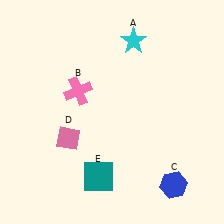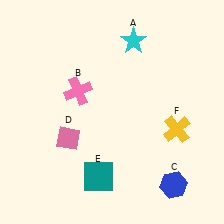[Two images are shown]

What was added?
A yellow cross (F) was added in Image 2.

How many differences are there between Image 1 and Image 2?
There is 1 difference between the two images.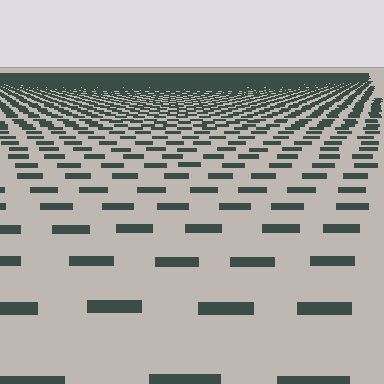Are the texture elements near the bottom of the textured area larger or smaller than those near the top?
Larger. Near the bottom, elements are closer to the viewer and appear at a bigger on-screen size.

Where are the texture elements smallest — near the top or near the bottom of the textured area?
Near the top.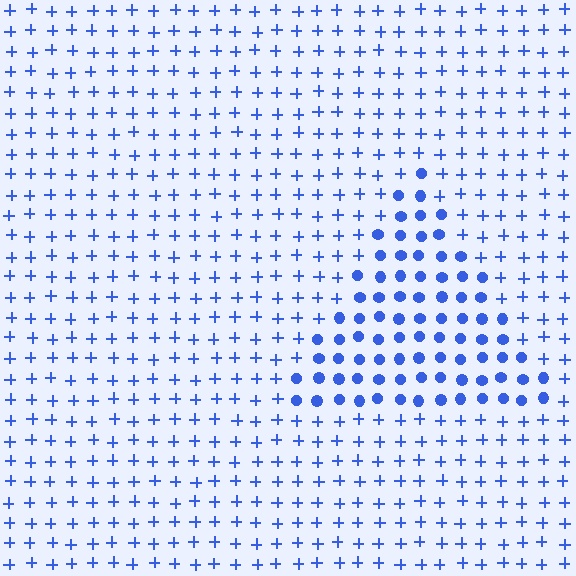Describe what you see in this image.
The image is filled with small blue elements arranged in a uniform grid. A triangle-shaped region contains circles, while the surrounding area contains plus signs. The boundary is defined purely by the change in element shape.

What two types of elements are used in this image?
The image uses circles inside the triangle region and plus signs outside it.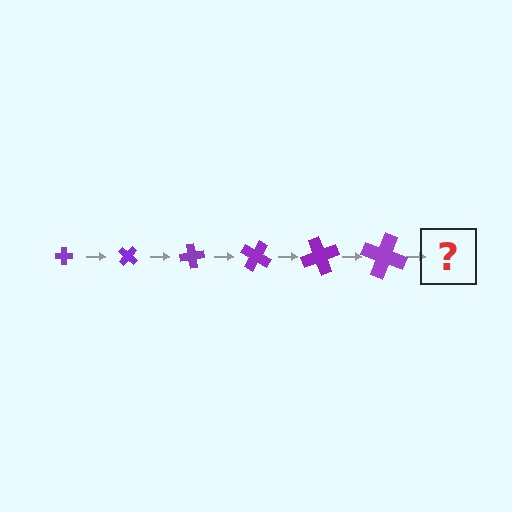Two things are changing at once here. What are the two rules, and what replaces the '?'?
The two rules are that the cross grows larger each step and it rotates 40 degrees each step. The '?' should be a cross, larger than the previous one and rotated 240 degrees from the start.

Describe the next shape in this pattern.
It should be a cross, larger than the previous one and rotated 240 degrees from the start.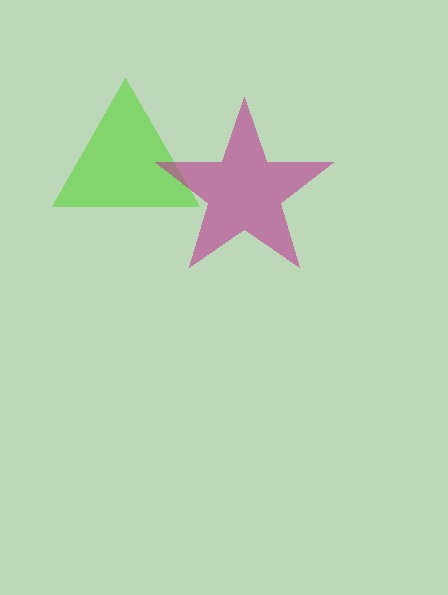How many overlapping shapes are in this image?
There are 2 overlapping shapes in the image.